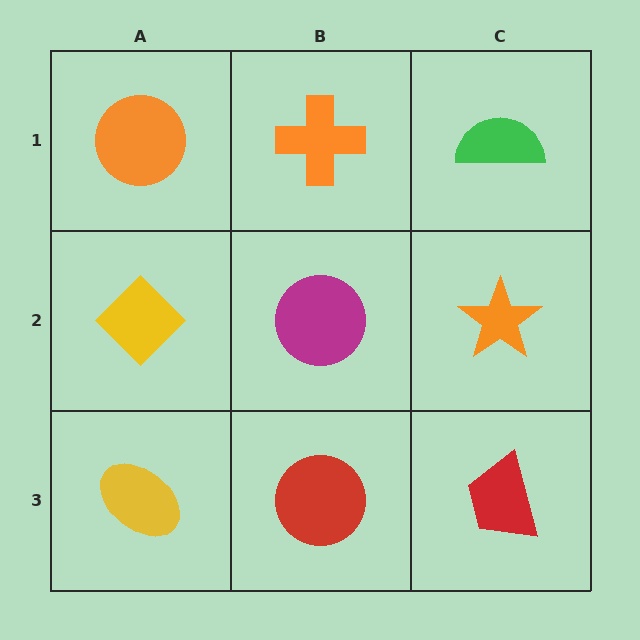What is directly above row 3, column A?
A yellow diamond.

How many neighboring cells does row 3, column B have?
3.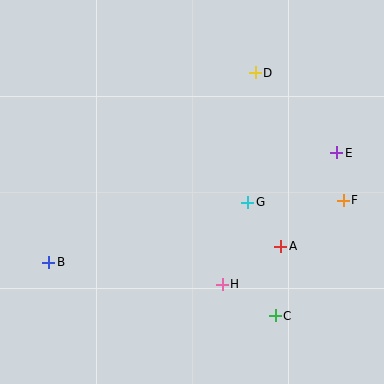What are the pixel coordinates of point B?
Point B is at (49, 262).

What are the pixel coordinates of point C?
Point C is at (275, 316).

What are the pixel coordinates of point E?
Point E is at (337, 153).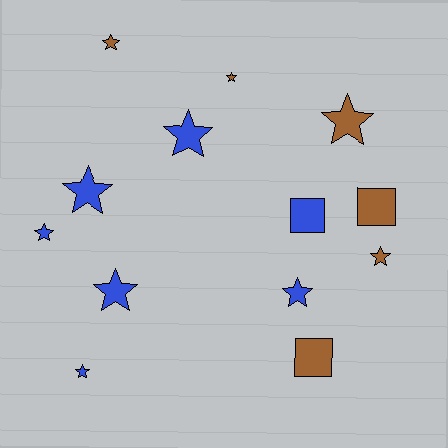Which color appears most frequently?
Blue, with 7 objects.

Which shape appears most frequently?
Star, with 10 objects.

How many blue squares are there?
There is 1 blue square.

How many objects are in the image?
There are 13 objects.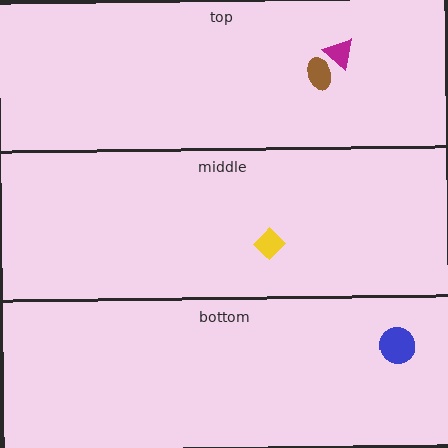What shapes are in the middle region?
The yellow diamond.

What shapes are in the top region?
The magenta triangle, the brown ellipse.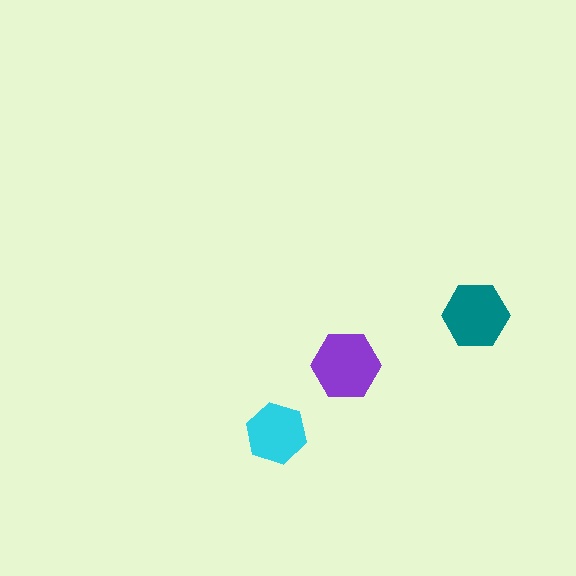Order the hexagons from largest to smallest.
the purple one, the teal one, the cyan one.